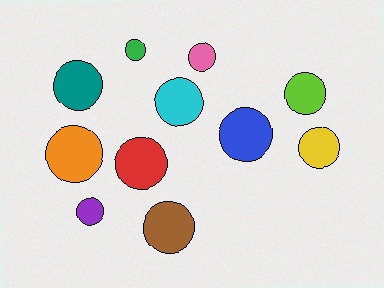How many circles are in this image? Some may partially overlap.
There are 11 circles.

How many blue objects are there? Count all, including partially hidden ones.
There is 1 blue object.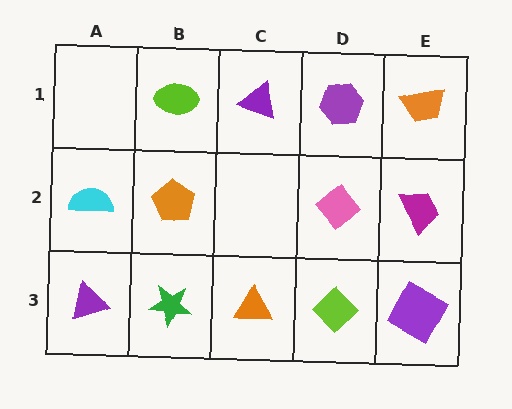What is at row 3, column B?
A green star.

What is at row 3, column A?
A purple triangle.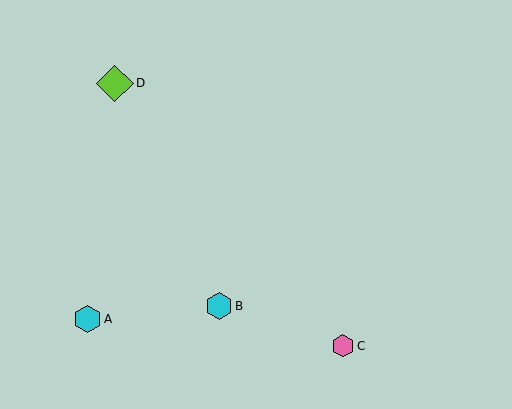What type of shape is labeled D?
Shape D is a lime diamond.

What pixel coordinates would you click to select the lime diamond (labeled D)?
Click at (115, 83) to select the lime diamond D.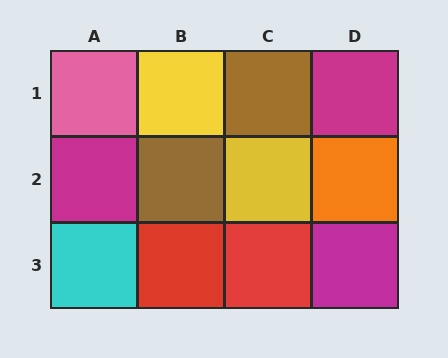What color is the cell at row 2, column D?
Orange.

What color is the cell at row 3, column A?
Cyan.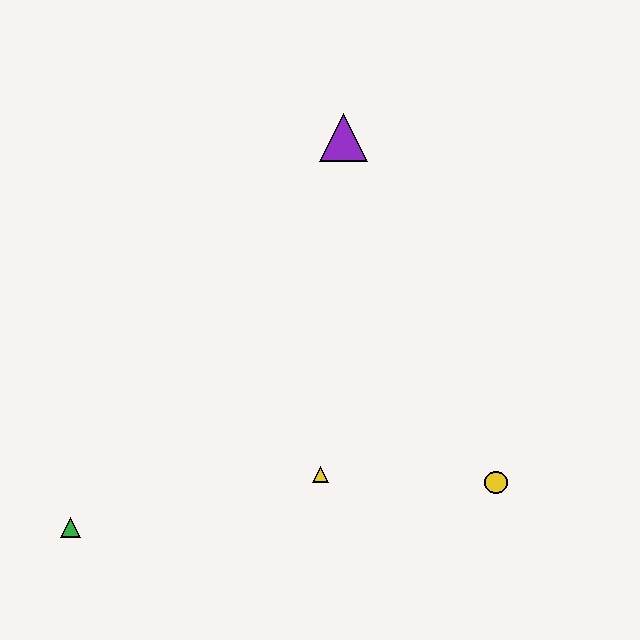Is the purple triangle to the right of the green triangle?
Yes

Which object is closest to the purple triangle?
The yellow triangle is closest to the purple triangle.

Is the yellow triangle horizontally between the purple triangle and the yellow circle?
No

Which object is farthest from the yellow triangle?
The purple triangle is farthest from the yellow triangle.